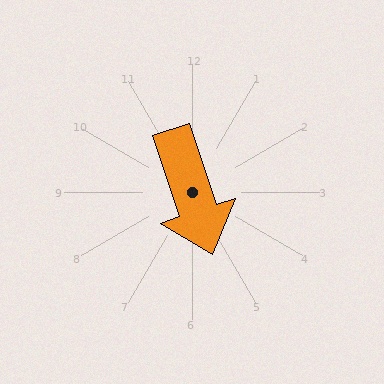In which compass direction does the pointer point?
South.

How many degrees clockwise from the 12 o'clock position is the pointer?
Approximately 161 degrees.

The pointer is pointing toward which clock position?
Roughly 5 o'clock.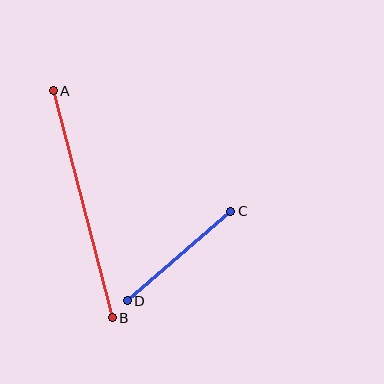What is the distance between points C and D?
The distance is approximately 137 pixels.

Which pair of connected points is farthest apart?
Points A and B are farthest apart.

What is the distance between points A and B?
The distance is approximately 235 pixels.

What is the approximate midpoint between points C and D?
The midpoint is at approximately (179, 256) pixels.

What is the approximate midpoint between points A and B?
The midpoint is at approximately (83, 204) pixels.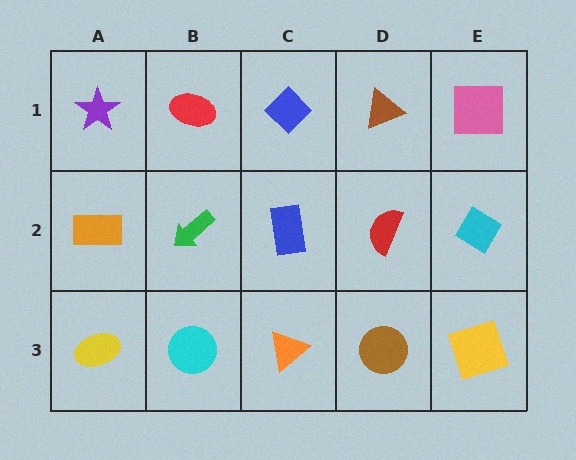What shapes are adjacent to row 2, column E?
A pink square (row 1, column E), a yellow square (row 3, column E), a red semicircle (row 2, column D).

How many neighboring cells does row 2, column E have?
3.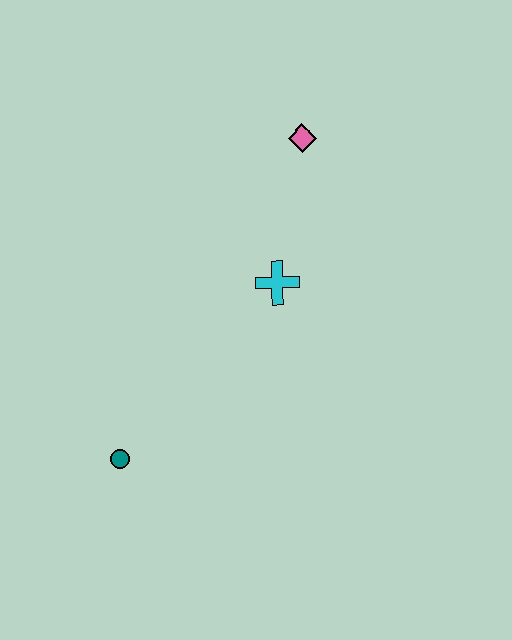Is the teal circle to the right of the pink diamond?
No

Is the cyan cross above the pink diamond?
No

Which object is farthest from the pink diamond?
The teal circle is farthest from the pink diamond.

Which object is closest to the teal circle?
The cyan cross is closest to the teal circle.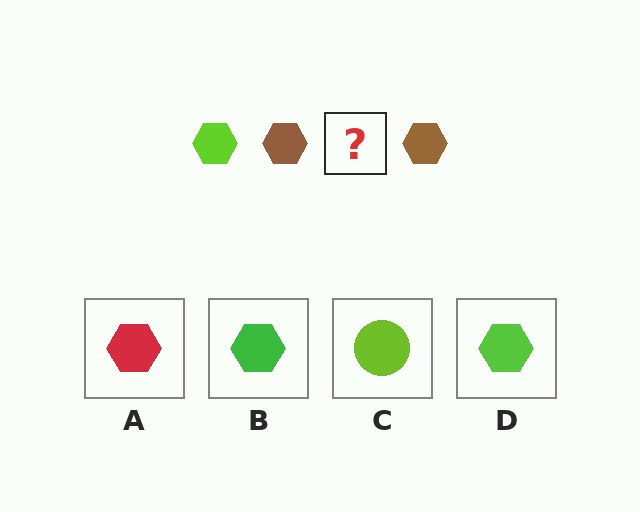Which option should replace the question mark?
Option D.